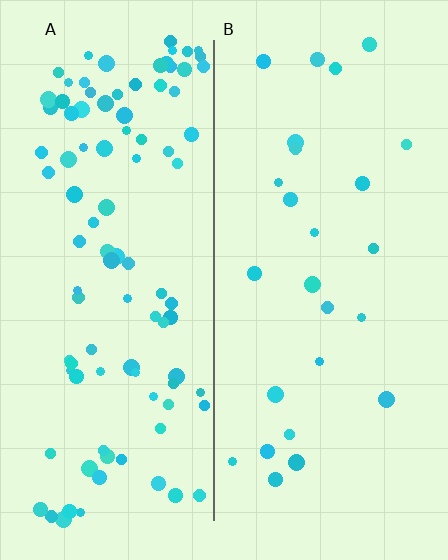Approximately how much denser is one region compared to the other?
Approximately 4.0× — region A over region B.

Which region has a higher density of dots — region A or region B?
A (the left).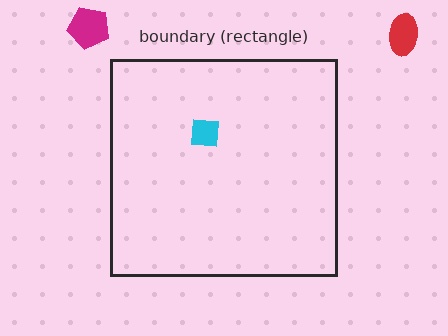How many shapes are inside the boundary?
1 inside, 2 outside.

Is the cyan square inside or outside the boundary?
Inside.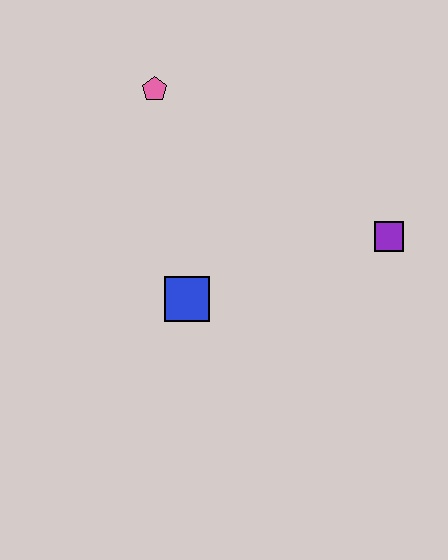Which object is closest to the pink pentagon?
The blue square is closest to the pink pentagon.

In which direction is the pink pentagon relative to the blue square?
The pink pentagon is above the blue square.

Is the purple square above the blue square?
Yes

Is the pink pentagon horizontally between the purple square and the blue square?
No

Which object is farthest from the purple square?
The pink pentagon is farthest from the purple square.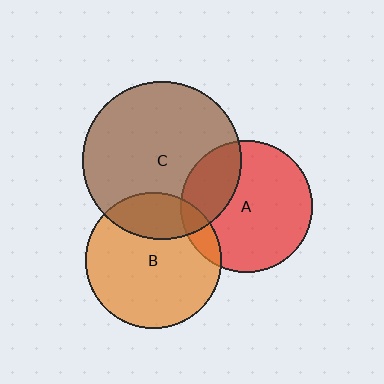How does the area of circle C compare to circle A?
Approximately 1.4 times.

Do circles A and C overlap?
Yes.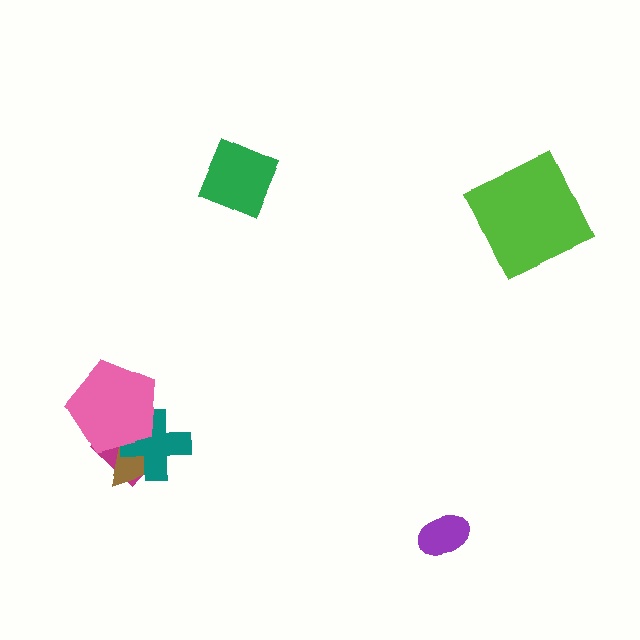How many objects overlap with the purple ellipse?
0 objects overlap with the purple ellipse.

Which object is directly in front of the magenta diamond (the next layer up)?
The brown triangle is directly in front of the magenta diamond.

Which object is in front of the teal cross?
The pink pentagon is in front of the teal cross.